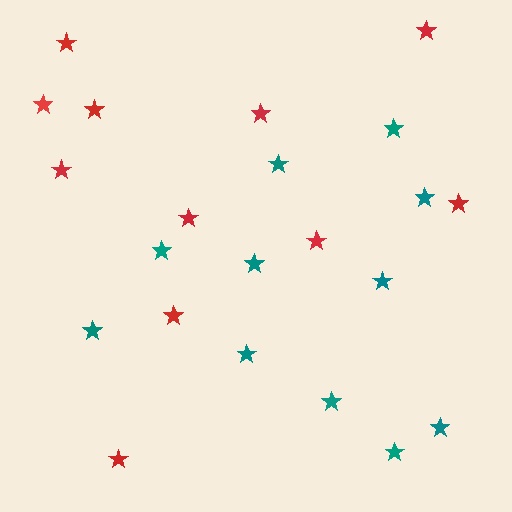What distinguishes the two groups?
There are 2 groups: one group of teal stars (11) and one group of red stars (11).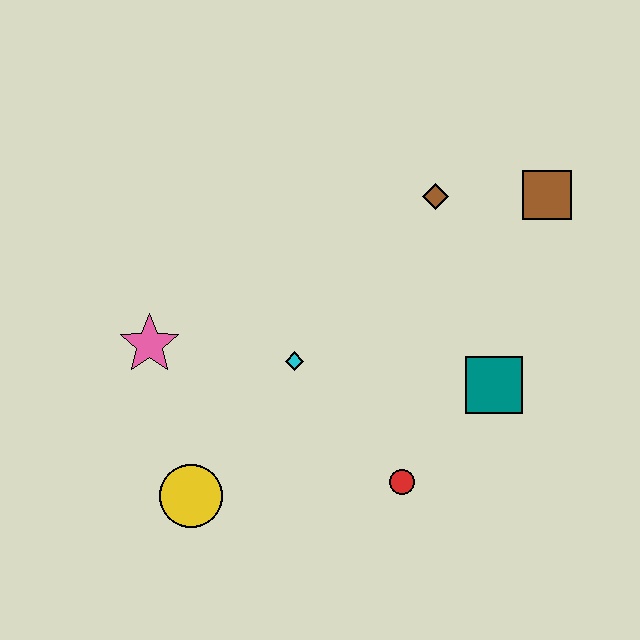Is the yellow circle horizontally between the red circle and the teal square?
No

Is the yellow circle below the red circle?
Yes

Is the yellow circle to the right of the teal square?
No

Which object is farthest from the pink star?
The brown square is farthest from the pink star.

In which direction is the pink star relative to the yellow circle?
The pink star is above the yellow circle.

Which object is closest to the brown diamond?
The brown square is closest to the brown diamond.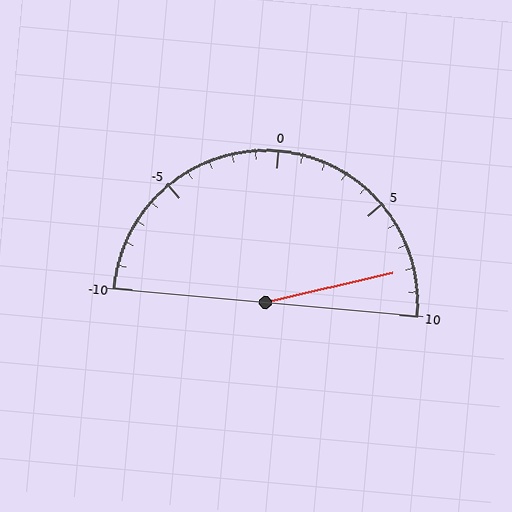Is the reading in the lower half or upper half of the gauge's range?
The reading is in the upper half of the range (-10 to 10).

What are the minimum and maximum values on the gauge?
The gauge ranges from -10 to 10.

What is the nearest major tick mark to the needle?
The nearest major tick mark is 10.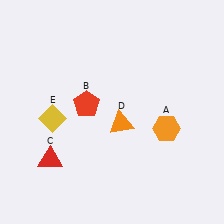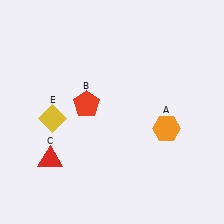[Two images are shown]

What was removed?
The orange triangle (D) was removed in Image 2.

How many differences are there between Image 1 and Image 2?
There is 1 difference between the two images.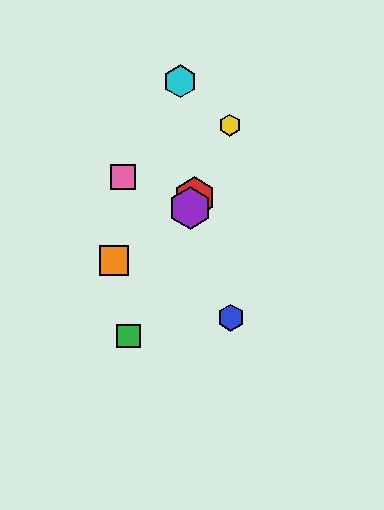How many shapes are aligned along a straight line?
4 shapes (the red hexagon, the green square, the yellow hexagon, the purple hexagon) are aligned along a straight line.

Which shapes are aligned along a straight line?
The red hexagon, the green square, the yellow hexagon, the purple hexagon are aligned along a straight line.